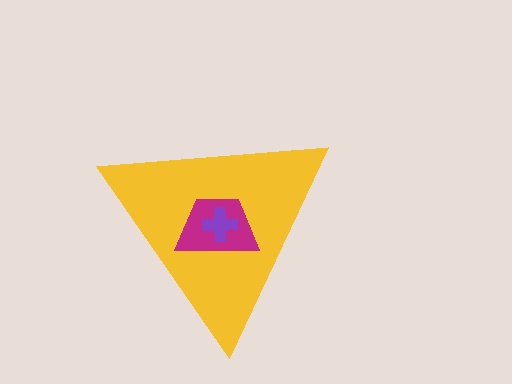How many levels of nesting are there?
3.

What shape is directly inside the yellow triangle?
The magenta trapezoid.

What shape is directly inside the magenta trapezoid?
The purple cross.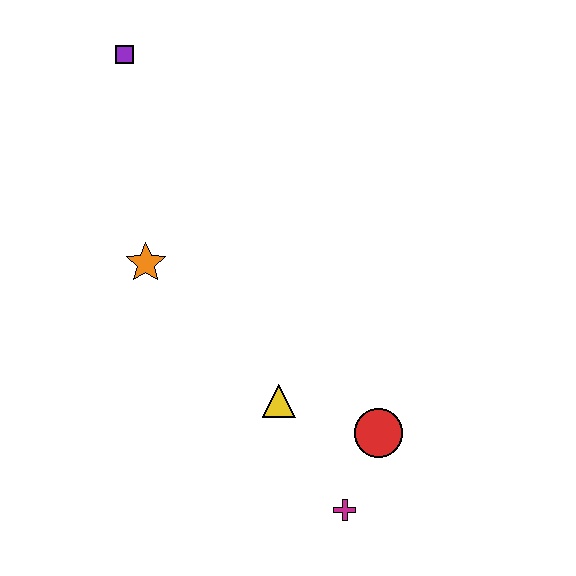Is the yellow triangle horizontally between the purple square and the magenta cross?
Yes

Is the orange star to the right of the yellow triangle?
No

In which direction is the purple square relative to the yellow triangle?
The purple square is above the yellow triangle.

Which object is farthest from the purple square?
The magenta cross is farthest from the purple square.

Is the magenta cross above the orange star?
No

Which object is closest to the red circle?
The magenta cross is closest to the red circle.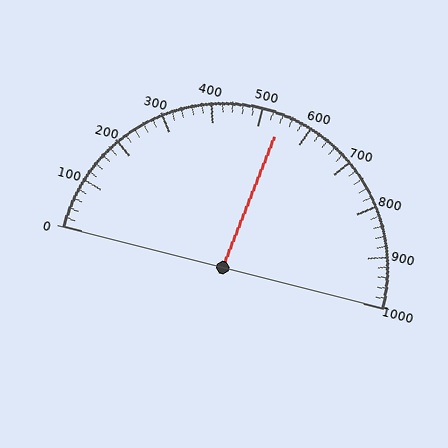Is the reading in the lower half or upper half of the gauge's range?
The reading is in the upper half of the range (0 to 1000).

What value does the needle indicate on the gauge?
The needle indicates approximately 540.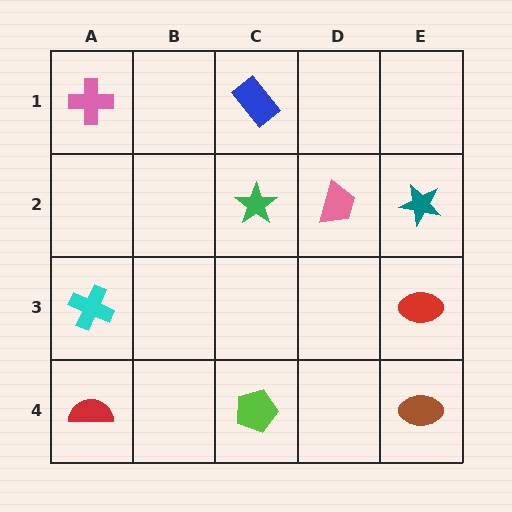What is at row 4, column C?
A lime pentagon.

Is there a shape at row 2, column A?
No, that cell is empty.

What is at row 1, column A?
A pink cross.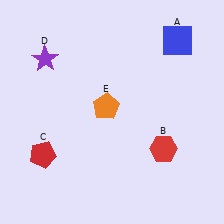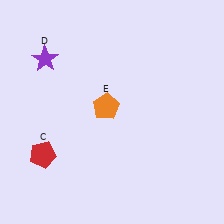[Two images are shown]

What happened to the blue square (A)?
The blue square (A) was removed in Image 2. It was in the top-right area of Image 1.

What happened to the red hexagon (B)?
The red hexagon (B) was removed in Image 2. It was in the bottom-right area of Image 1.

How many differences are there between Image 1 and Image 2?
There are 2 differences between the two images.